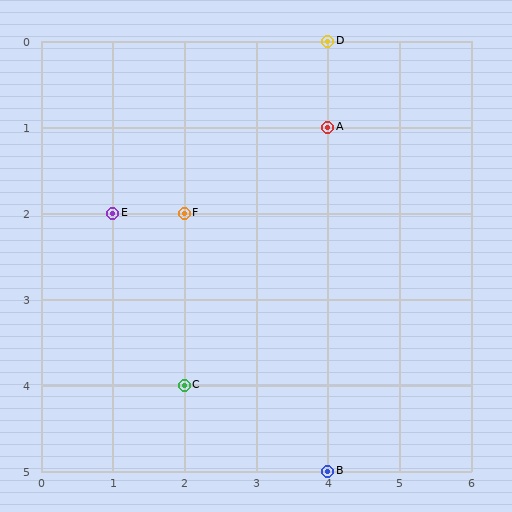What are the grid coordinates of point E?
Point E is at grid coordinates (1, 2).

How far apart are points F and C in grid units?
Points F and C are 2 rows apart.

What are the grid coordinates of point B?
Point B is at grid coordinates (4, 5).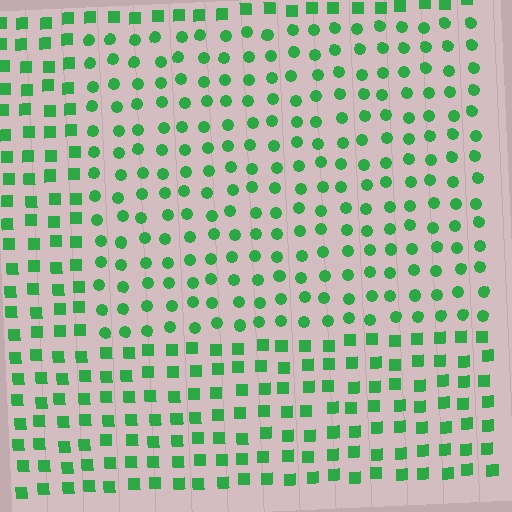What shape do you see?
I see a rectangle.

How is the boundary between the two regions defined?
The boundary is defined by a change in element shape: circles inside vs. squares outside. All elements share the same color and spacing.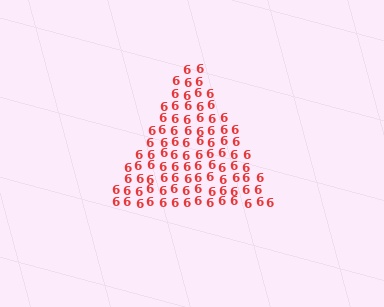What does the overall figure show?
The overall figure shows a triangle.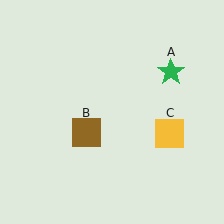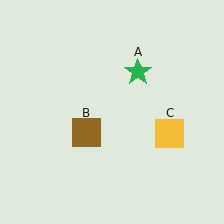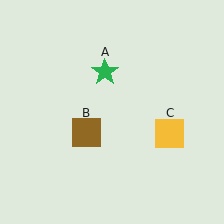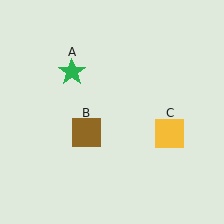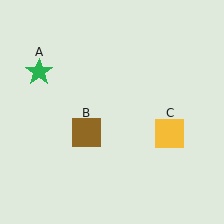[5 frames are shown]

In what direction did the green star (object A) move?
The green star (object A) moved left.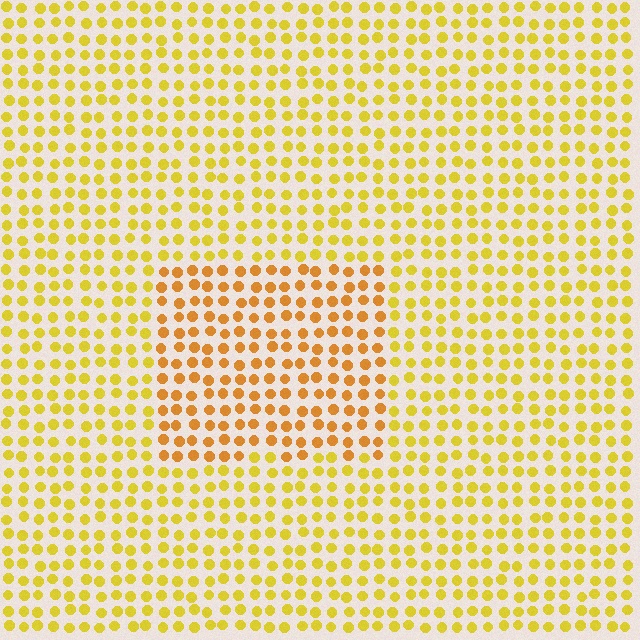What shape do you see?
I see a rectangle.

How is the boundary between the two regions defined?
The boundary is defined purely by a slight shift in hue (about 24 degrees). Spacing, size, and orientation are identical on both sides.